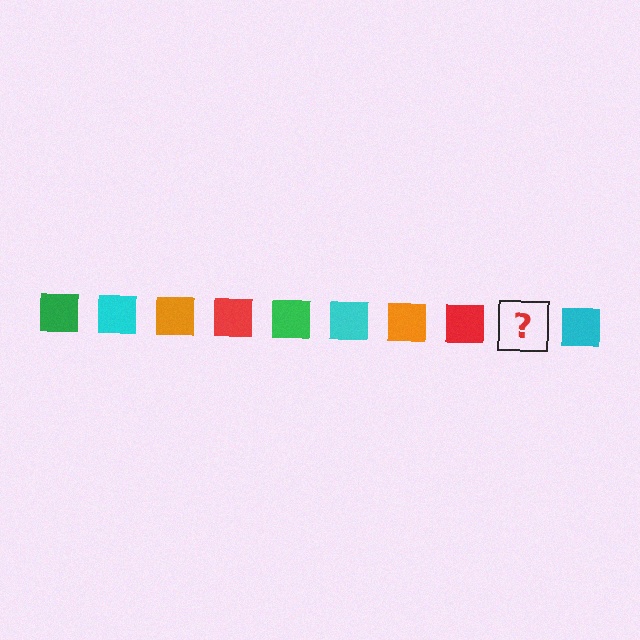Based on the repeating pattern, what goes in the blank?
The blank should be a green square.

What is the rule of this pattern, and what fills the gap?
The rule is that the pattern cycles through green, cyan, orange, red squares. The gap should be filled with a green square.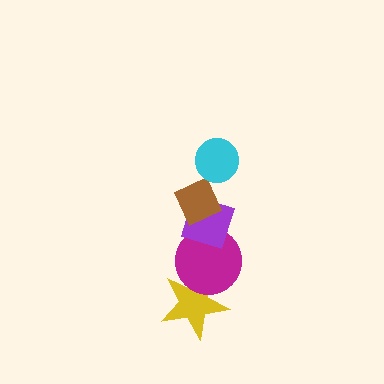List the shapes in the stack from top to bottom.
From top to bottom: the cyan circle, the brown diamond, the purple diamond, the magenta circle, the yellow star.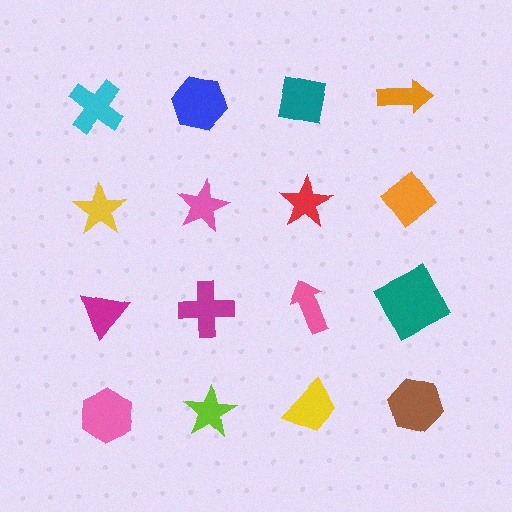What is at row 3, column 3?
A pink arrow.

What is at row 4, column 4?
A brown hexagon.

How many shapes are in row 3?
4 shapes.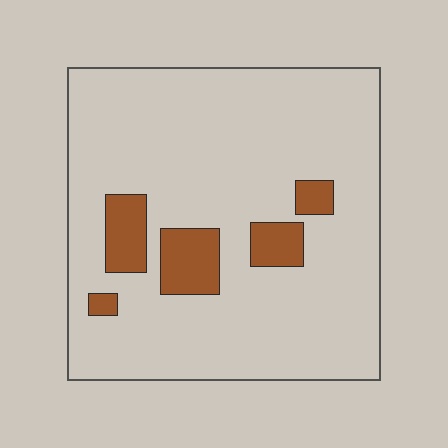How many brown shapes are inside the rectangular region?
5.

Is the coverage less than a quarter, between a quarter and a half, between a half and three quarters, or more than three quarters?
Less than a quarter.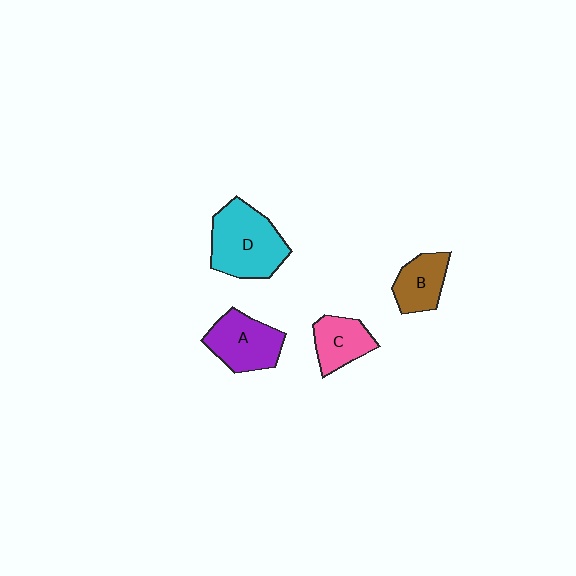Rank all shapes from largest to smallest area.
From largest to smallest: D (cyan), A (purple), C (pink), B (brown).